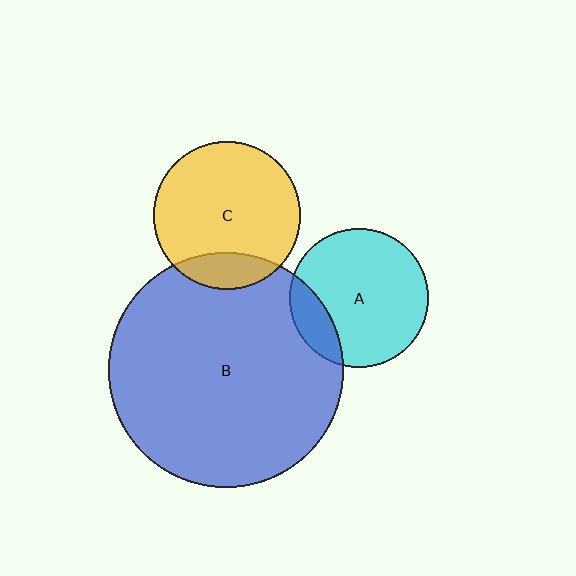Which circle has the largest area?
Circle B (blue).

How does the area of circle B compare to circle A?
Approximately 2.9 times.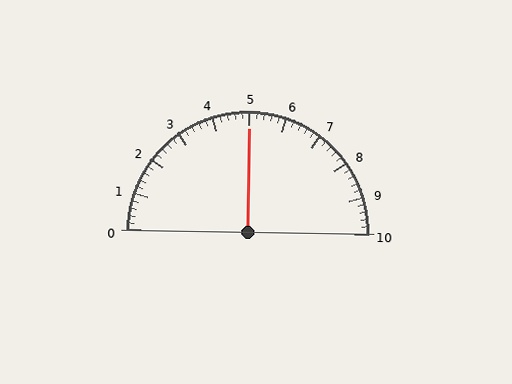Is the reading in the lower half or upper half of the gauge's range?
The reading is in the upper half of the range (0 to 10).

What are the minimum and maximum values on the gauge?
The gauge ranges from 0 to 10.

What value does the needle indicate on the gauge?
The needle indicates approximately 5.0.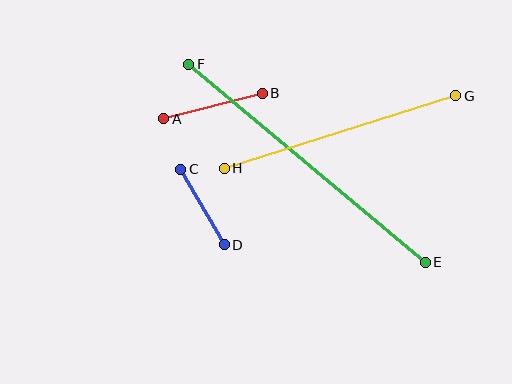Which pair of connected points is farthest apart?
Points E and F are farthest apart.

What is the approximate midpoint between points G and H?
The midpoint is at approximately (340, 132) pixels.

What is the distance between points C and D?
The distance is approximately 87 pixels.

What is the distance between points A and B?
The distance is approximately 101 pixels.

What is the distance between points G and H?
The distance is approximately 242 pixels.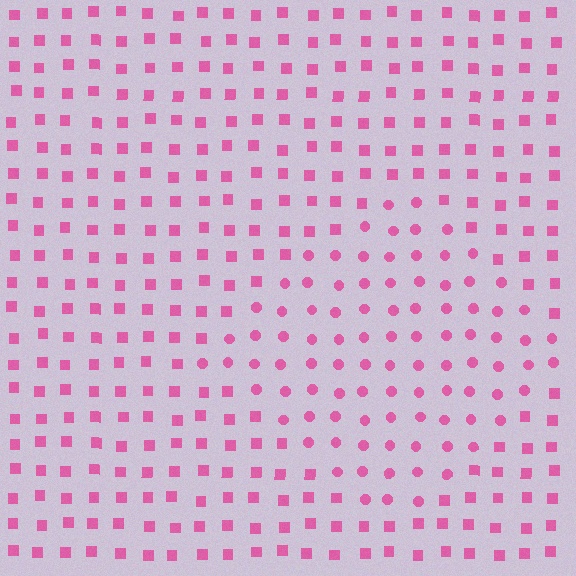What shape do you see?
I see a diamond.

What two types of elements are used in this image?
The image uses circles inside the diamond region and squares outside it.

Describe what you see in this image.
The image is filled with small pink elements arranged in a uniform grid. A diamond-shaped region contains circles, while the surrounding area contains squares. The boundary is defined purely by the change in element shape.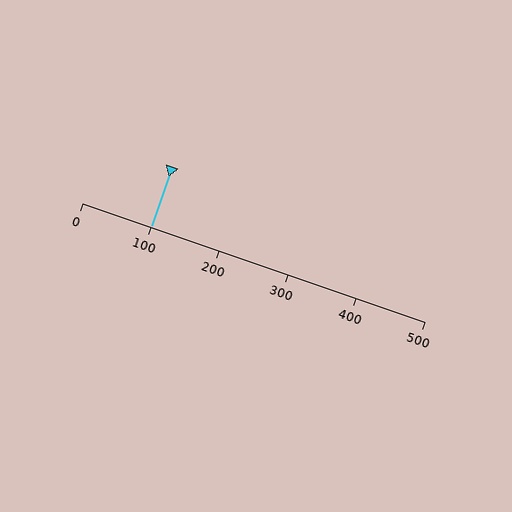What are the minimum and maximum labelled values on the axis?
The axis runs from 0 to 500.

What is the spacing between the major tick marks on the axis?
The major ticks are spaced 100 apart.